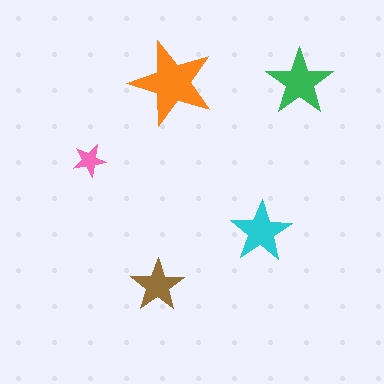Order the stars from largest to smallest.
the orange one, the green one, the cyan one, the brown one, the pink one.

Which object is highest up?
The green star is topmost.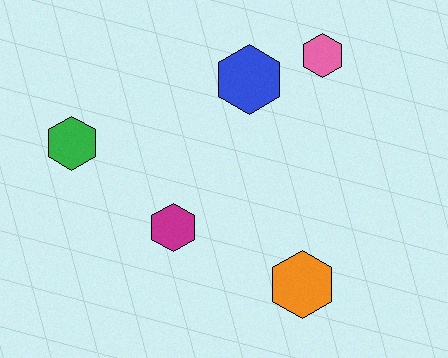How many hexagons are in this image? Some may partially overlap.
There are 5 hexagons.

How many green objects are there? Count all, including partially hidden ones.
There is 1 green object.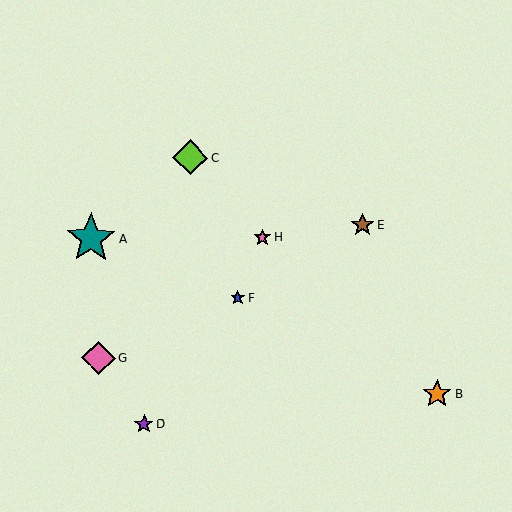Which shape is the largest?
The teal star (labeled A) is the largest.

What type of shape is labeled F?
Shape F is a blue star.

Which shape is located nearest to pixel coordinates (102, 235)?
The teal star (labeled A) at (91, 238) is nearest to that location.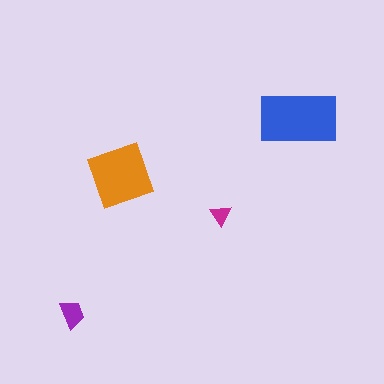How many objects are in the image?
There are 4 objects in the image.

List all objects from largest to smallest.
The blue rectangle, the orange diamond, the purple trapezoid, the magenta triangle.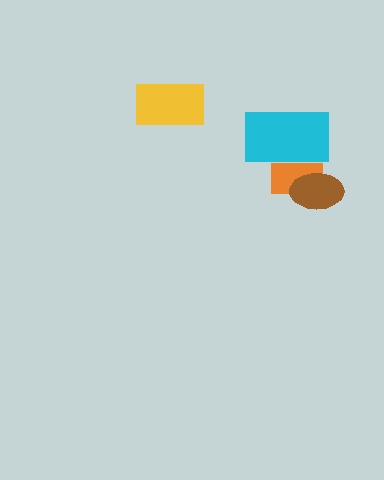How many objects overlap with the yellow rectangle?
0 objects overlap with the yellow rectangle.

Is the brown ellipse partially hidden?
Yes, it is partially covered by another shape.